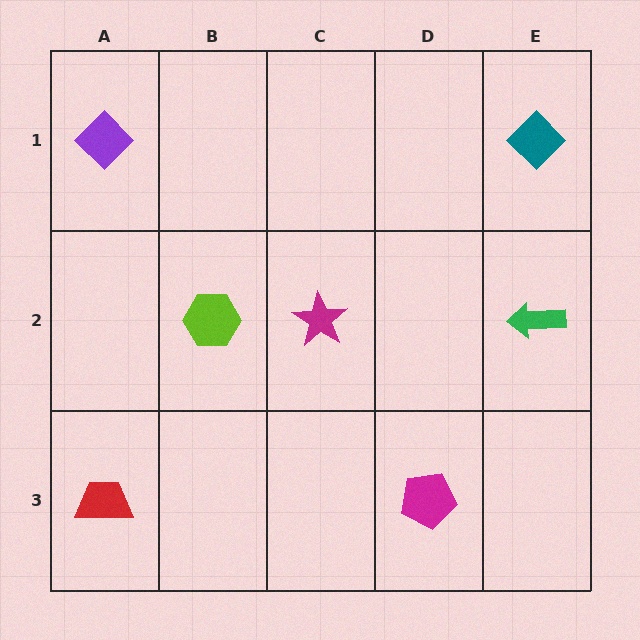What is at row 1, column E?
A teal diamond.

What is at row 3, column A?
A red trapezoid.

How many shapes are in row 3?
2 shapes.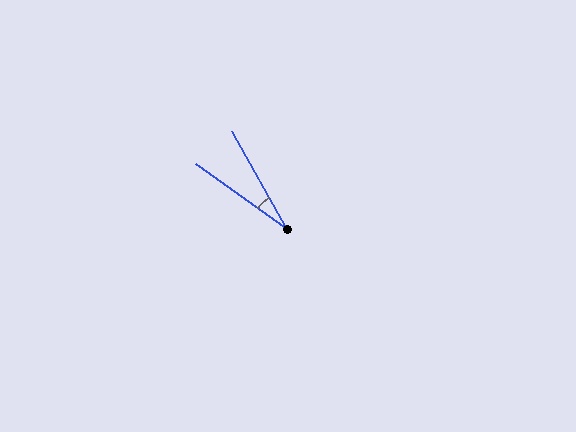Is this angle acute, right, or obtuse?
It is acute.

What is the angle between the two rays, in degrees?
Approximately 25 degrees.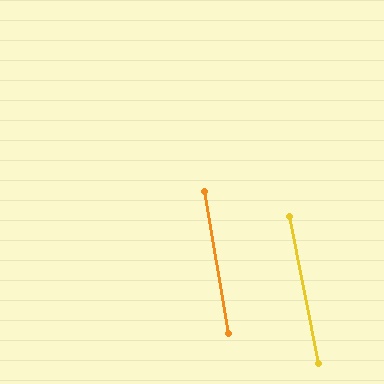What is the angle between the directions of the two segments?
Approximately 2 degrees.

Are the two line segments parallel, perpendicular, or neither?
Parallel — their directions differ by only 1.6°.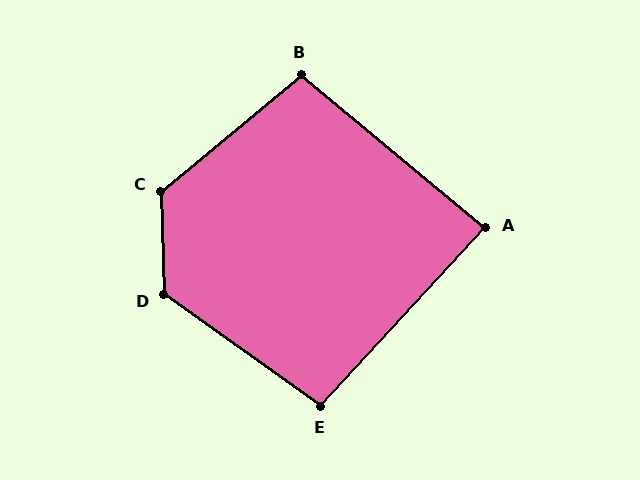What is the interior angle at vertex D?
Approximately 127 degrees (obtuse).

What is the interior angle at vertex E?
Approximately 98 degrees (obtuse).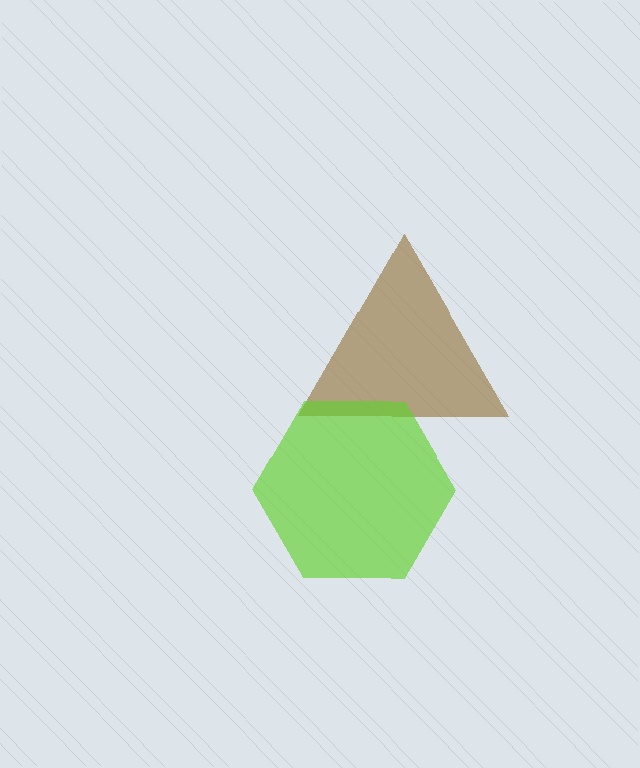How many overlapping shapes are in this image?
There are 2 overlapping shapes in the image.